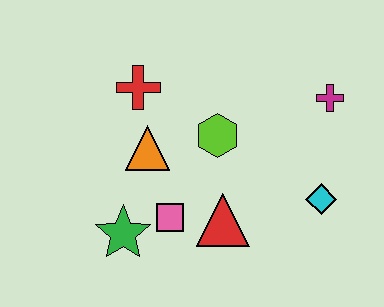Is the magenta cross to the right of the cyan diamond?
Yes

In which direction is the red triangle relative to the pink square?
The red triangle is to the right of the pink square.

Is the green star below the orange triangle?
Yes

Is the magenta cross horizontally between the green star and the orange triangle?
No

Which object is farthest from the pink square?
The magenta cross is farthest from the pink square.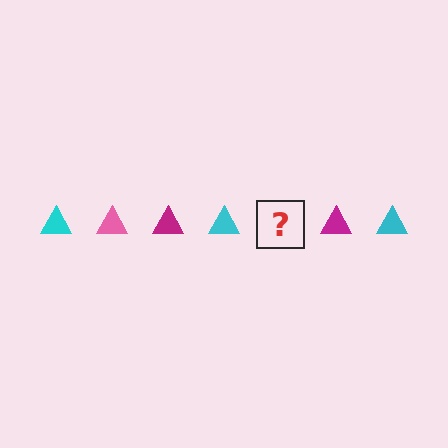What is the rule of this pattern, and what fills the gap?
The rule is that the pattern cycles through cyan, pink, magenta triangles. The gap should be filled with a pink triangle.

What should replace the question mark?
The question mark should be replaced with a pink triangle.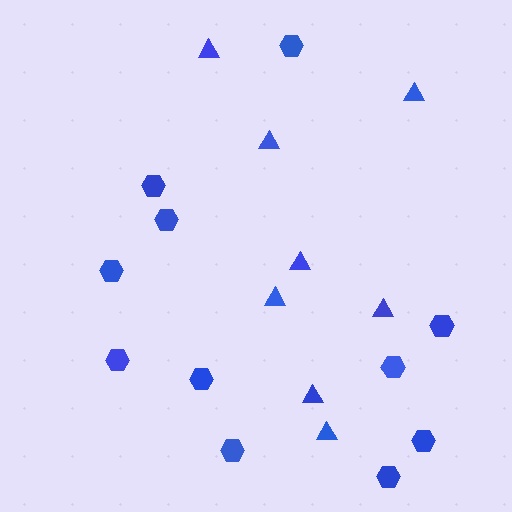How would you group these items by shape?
There are 2 groups: one group of triangles (8) and one group of hexagons (11).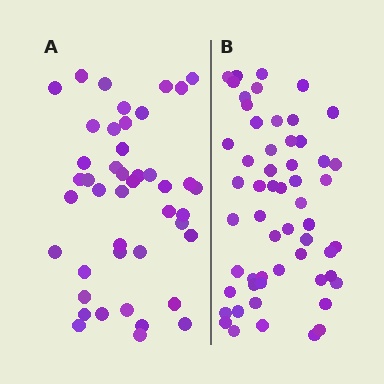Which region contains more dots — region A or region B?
Region B (the right region) has more dots.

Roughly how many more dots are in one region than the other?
Region B has roughly 12 or so more dots than region A.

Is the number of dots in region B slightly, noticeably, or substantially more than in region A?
Region B has noticeably more, but not dramatically so. The ratio is roughly 1.3 to 1.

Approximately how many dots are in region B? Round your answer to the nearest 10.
About 60 dots. (The exact count is 56, which rounds to 60.)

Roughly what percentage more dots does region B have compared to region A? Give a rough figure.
About 25% more.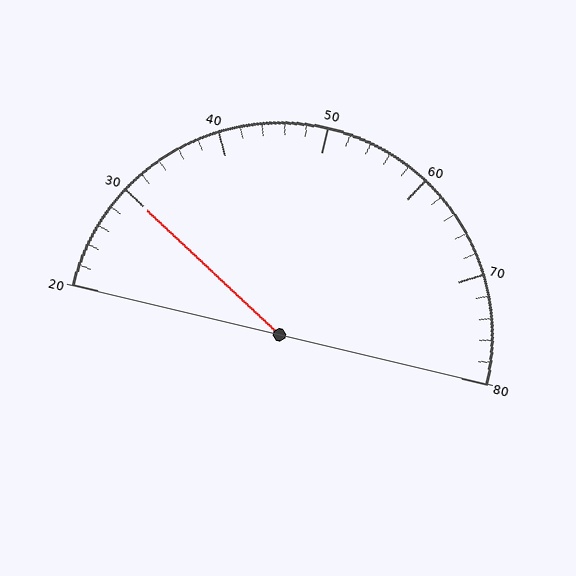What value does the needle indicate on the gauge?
The needle indicates approximately 30.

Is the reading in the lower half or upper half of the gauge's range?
The reading is in the lower half of the range (20 to 80).